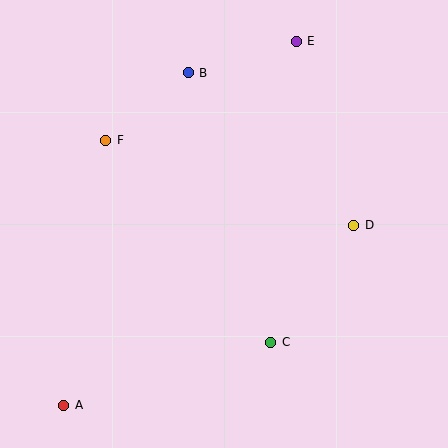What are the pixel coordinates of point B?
Point B is at (188, 73).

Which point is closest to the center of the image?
Point C at (271, 342) is closest to the center.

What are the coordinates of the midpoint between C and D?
The midpoint between C and D is at (312, 284).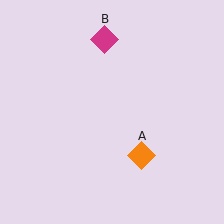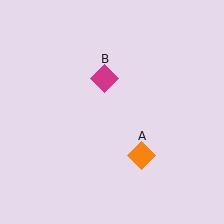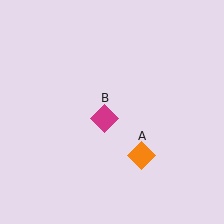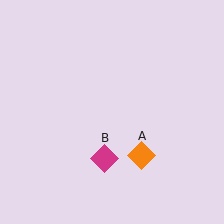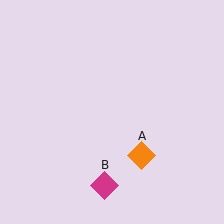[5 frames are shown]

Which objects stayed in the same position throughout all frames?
Orange diamond (object A) remained stationary.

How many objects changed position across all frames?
1 object changed position: magenta diamond (object B).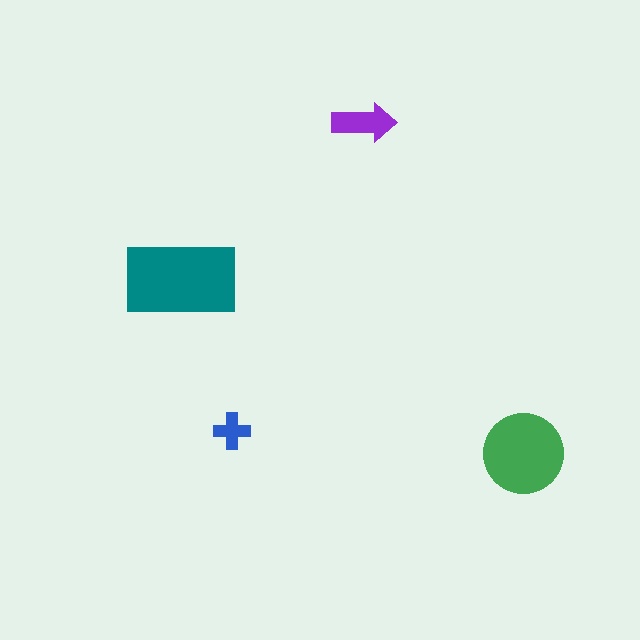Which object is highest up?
The purple arrow is topmost.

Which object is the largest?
The teal rectangle.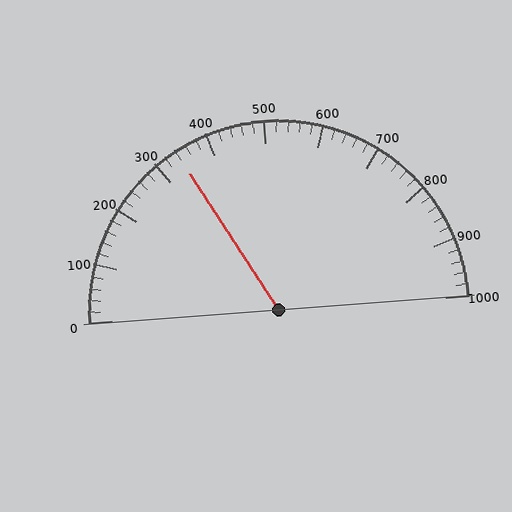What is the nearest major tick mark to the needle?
The nearest major tick mark is 300.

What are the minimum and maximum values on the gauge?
The gauge ranges from 0 to 1000.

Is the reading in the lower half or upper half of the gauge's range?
The reading is in the lower half of the range (0 to 1000).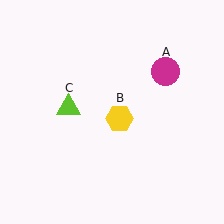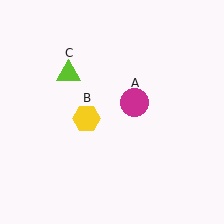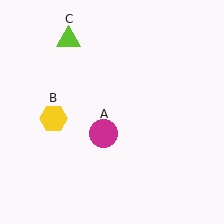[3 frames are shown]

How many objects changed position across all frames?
3 objects changed position: magenta circle (object A), yellow hexagon (object B), lime triangle (object C).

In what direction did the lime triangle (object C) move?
The lime triangle (object C) moved up.